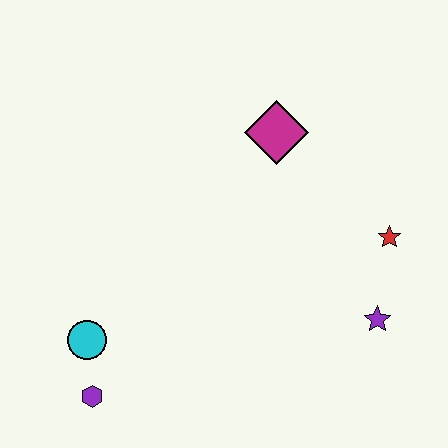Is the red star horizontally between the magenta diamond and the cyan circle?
No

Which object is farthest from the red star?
The purple hexagon is farthest from the red star.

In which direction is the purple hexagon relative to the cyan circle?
The purple hexagon is below the cyan circle.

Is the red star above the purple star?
Yes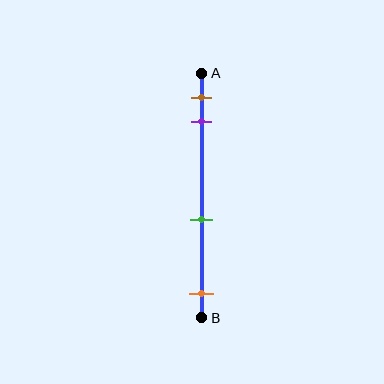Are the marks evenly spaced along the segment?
No, the marks are not evenly spaced.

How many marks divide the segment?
There are 4 marks dividing the segment.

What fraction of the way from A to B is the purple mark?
The purple mark is approximately 20% (0.2) of the way from A to B.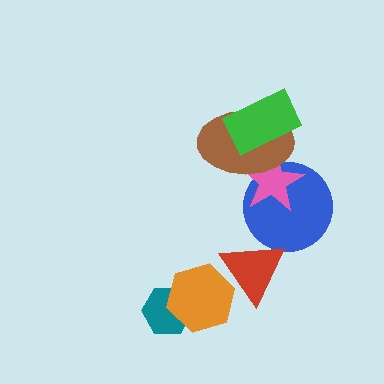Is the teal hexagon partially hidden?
Yes, it is partially covered by another shape.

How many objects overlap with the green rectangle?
2 objects overlap with the green rectangle.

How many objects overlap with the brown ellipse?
3 objects overlap with the brown ellipse.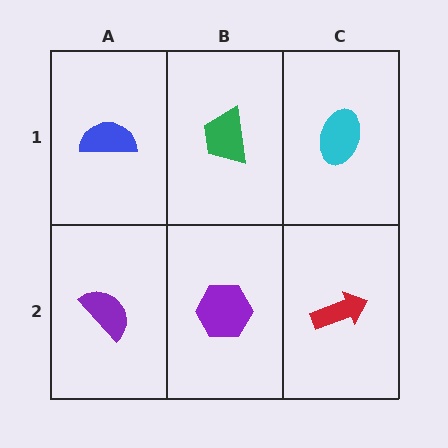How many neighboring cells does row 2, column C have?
2.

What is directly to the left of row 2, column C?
A purple hexagon.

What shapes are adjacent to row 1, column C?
A red arrow (row 2, column C), a green trapezoid (row 1, column B).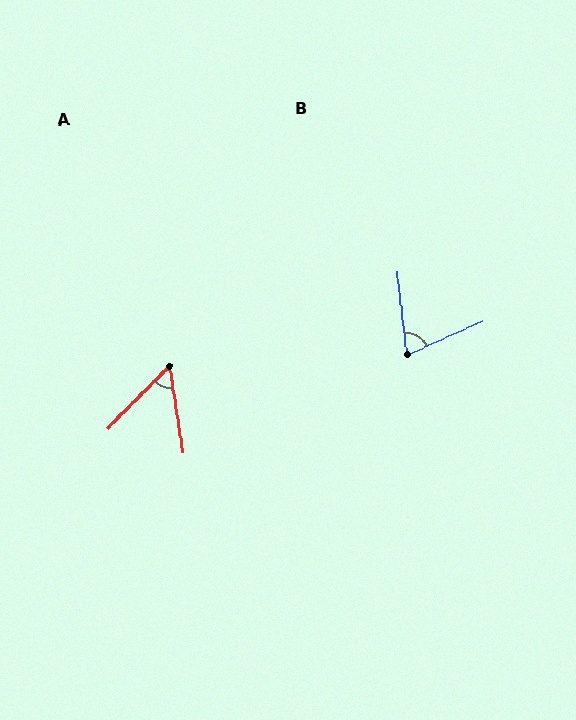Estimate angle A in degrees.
Approximately 54 degrees.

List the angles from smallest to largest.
A (54°), B (72°).